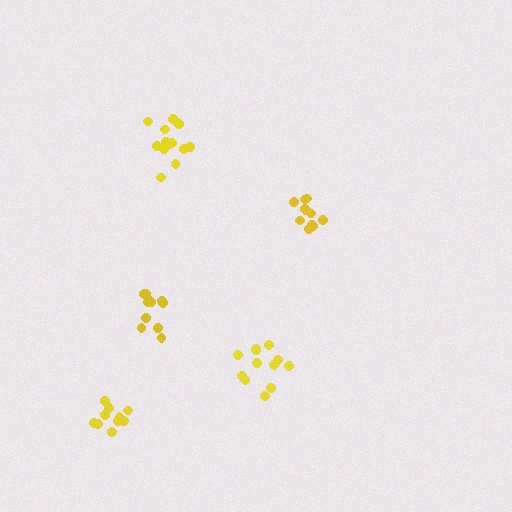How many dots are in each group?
Group 1: 11 dots, Group 2: 14 dots, Group 3: 11 dots, Group 4: 12 dots, Group 5: 10 dots (58 total).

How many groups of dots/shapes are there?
There are 5 groups.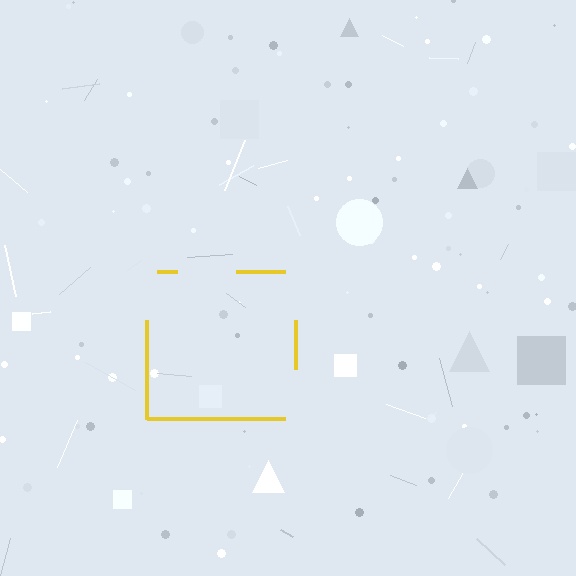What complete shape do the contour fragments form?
The contour fragments form a square.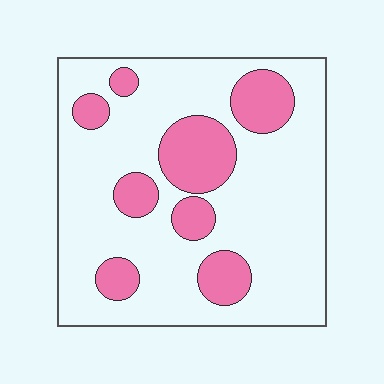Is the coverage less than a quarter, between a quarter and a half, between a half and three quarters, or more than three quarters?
Less than a quarter.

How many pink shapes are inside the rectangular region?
8.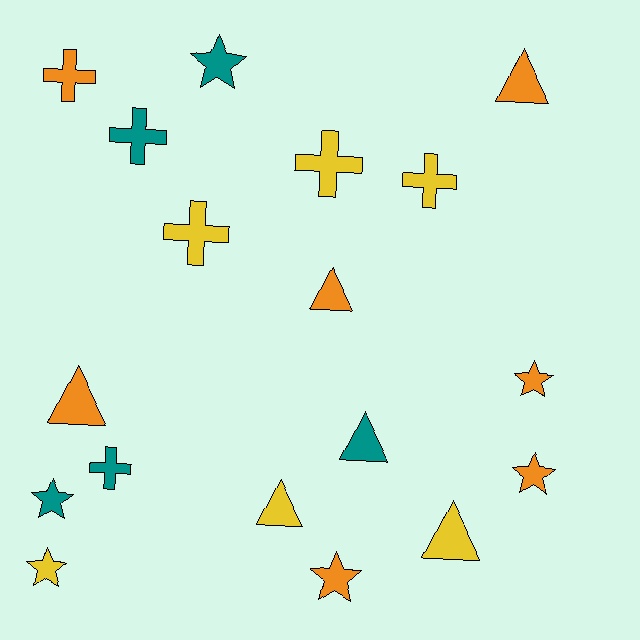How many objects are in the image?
There are 18 objects.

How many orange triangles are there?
There are 3 orange triangles.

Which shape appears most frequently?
Cross, with 6 objects.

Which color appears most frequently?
Orange, with 7 objects.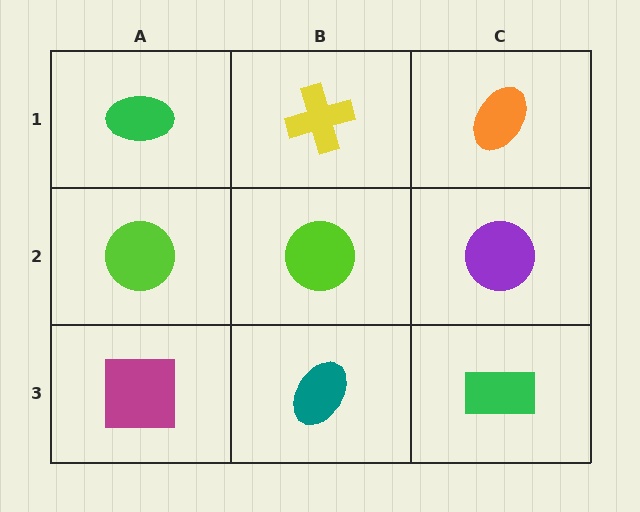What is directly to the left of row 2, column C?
A lime circle.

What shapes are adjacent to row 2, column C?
An orange ellipse (row 1, column C), a green rectangle (row 3, column C), a lime circle (row 2, column B).